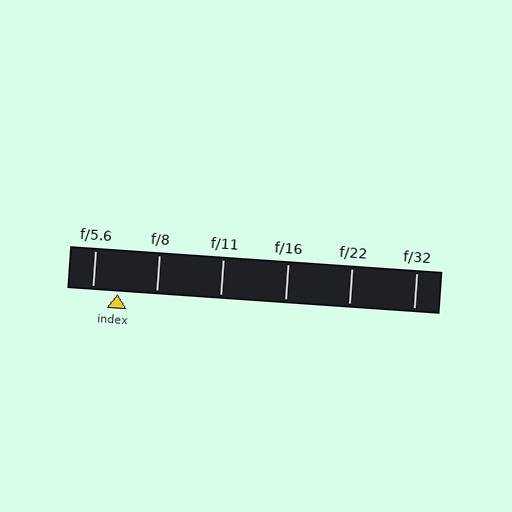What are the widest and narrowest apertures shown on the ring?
The widest aperture shown is f/5.6 and the narrowest is f/32.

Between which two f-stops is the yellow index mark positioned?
The index mark is between f/5.6 and f/8.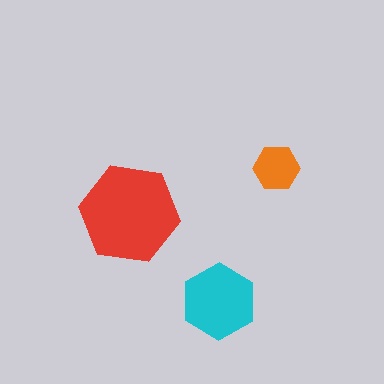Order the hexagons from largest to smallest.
the red one, the cyan one, the orange one.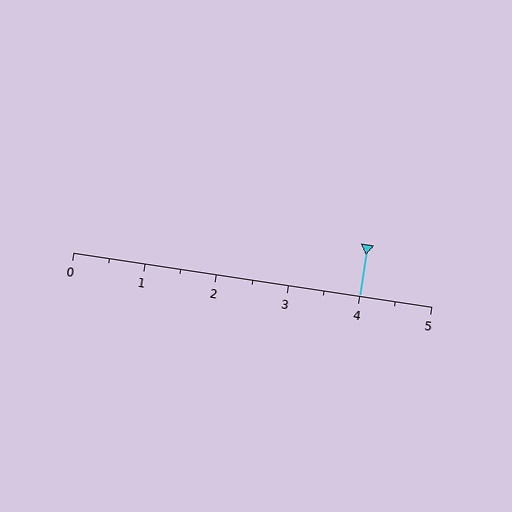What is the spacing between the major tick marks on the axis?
The major ticks are spaced 1 apart.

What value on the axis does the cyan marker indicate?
The marker indicates approximately 4.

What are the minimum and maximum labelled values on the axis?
The axis runs from 0 to 5.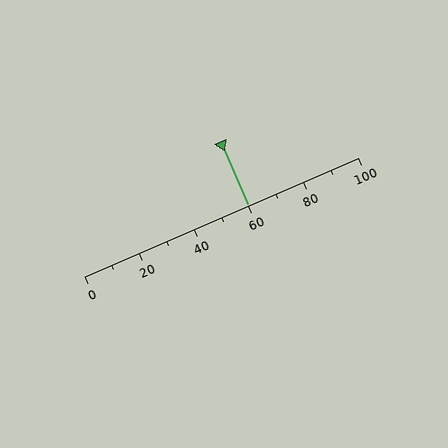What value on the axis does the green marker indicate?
The marker indicates approximately 60.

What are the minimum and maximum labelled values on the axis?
The axis runs from 0 to 100.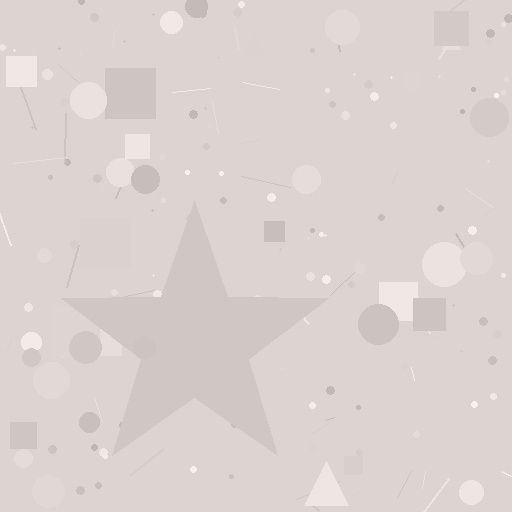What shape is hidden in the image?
A star is hidden in the image.